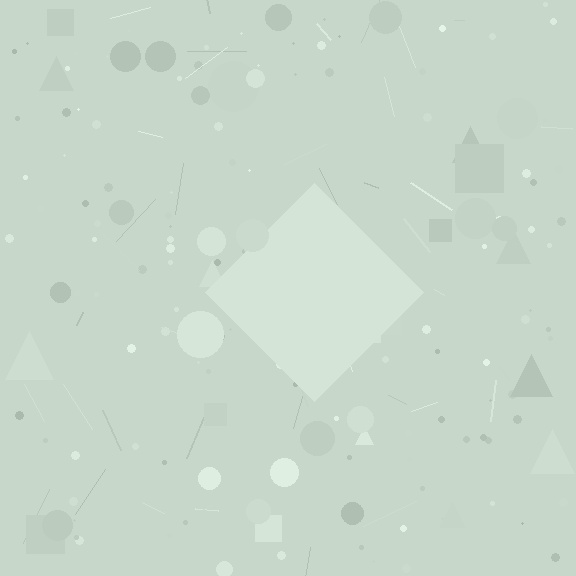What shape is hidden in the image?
A diamond is hidden in the image.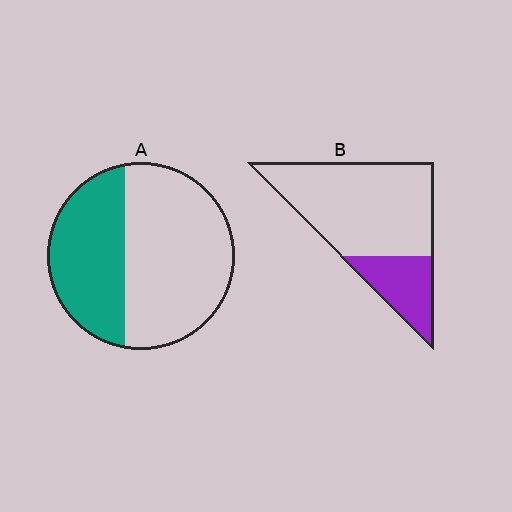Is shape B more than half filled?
No.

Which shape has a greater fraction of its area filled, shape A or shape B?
Shape A.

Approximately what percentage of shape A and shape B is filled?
A is approximately 40% and B is approximately 25%.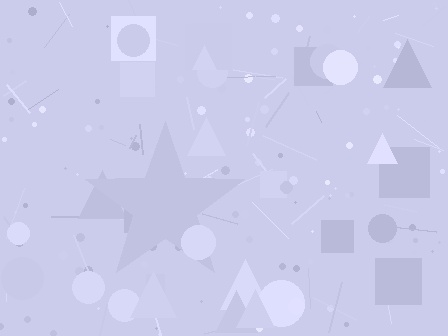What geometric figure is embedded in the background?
A star is embedded in the background.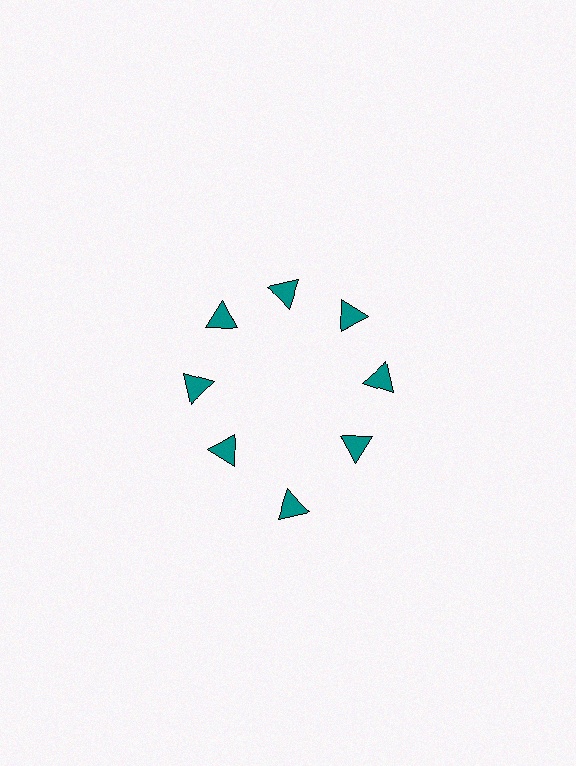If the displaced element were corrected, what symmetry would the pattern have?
It would have 8-fold rotational symmetry — the pattern would map onto itself every 45 degrees.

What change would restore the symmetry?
The symmetry would be restored by moving it inward, back onto the ring so that all 8 triangles sit at equal angles and equal distance from the center.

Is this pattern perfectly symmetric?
No. The 8 teal triangles are arranged in a ring, but one element near the 6 o'clock position is pushed outward from the center, breaking the 8-fold rotational symmetry.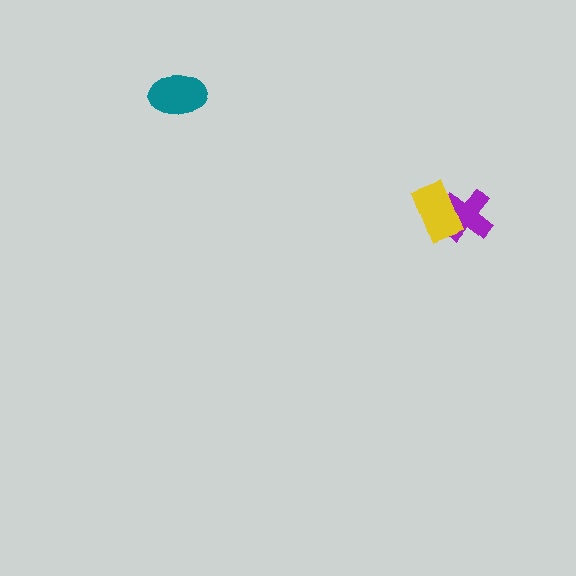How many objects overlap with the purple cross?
1 object overlaps with the purple cross.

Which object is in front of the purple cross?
The yellow rectangle is in front of the purple cross.